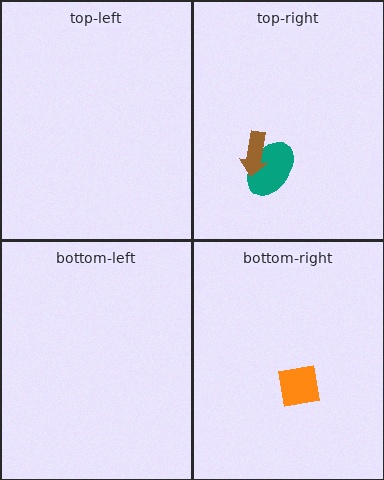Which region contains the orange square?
The bottom-right region.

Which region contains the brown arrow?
The top-right region.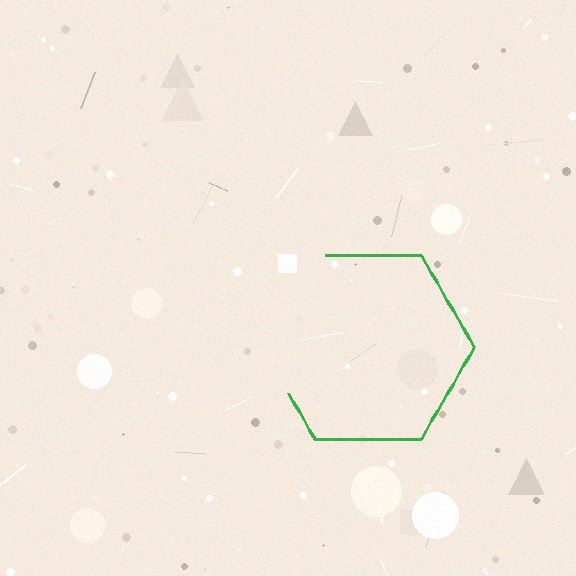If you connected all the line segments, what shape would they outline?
They would outline a hexagon.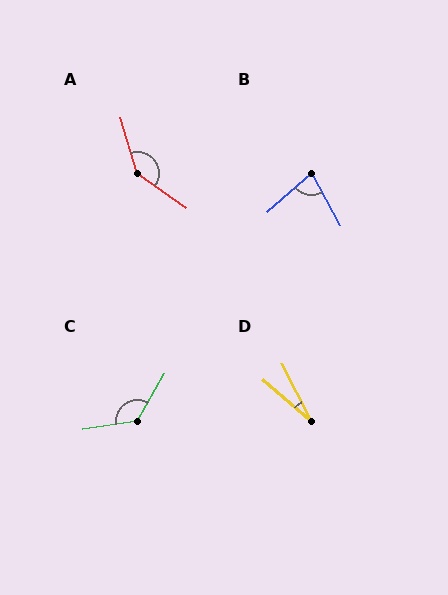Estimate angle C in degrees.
Approximately 128 degrees.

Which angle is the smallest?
D, at approximately 22 degrees.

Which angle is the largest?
A, at approximately 142 degrees.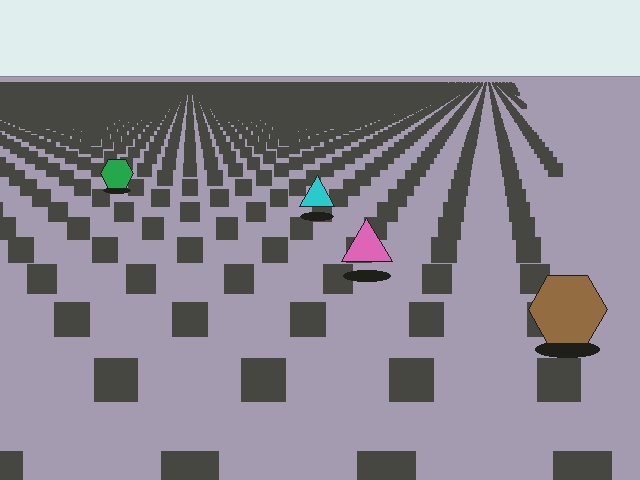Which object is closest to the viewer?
The brown hexagon is closest. The texture marks near it are larger and more spread out.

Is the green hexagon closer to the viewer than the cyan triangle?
No. The cyan triangle is closer — you can tell from the texture gradient: the ground texture is coarser near it.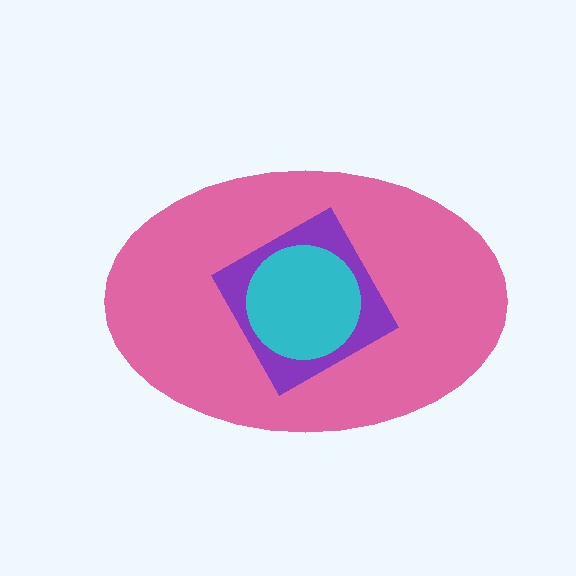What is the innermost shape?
The cyan circle.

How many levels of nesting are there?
3.